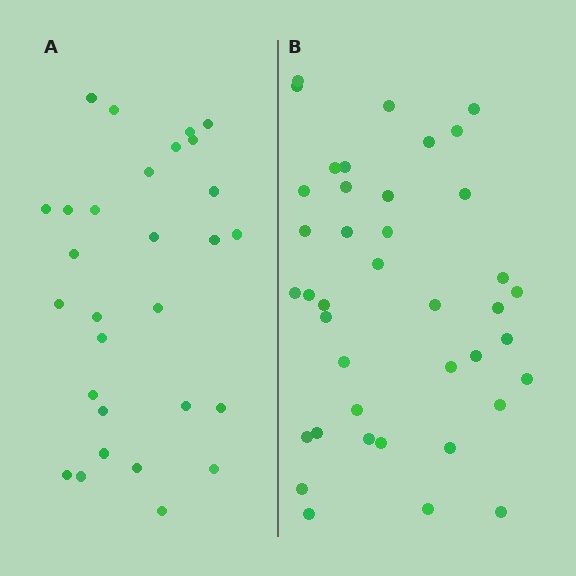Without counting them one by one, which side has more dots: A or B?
Region B (the right region) has more dots.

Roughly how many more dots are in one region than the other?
Region B has roughly 12 or so more dots than region A.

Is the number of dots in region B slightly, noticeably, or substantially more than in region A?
Region B has noticeably more, but not dramatically so. The ratio is roughly 1.4 to 1.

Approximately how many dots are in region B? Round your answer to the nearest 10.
About 40 dots.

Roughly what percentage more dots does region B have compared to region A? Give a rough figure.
About 40% more.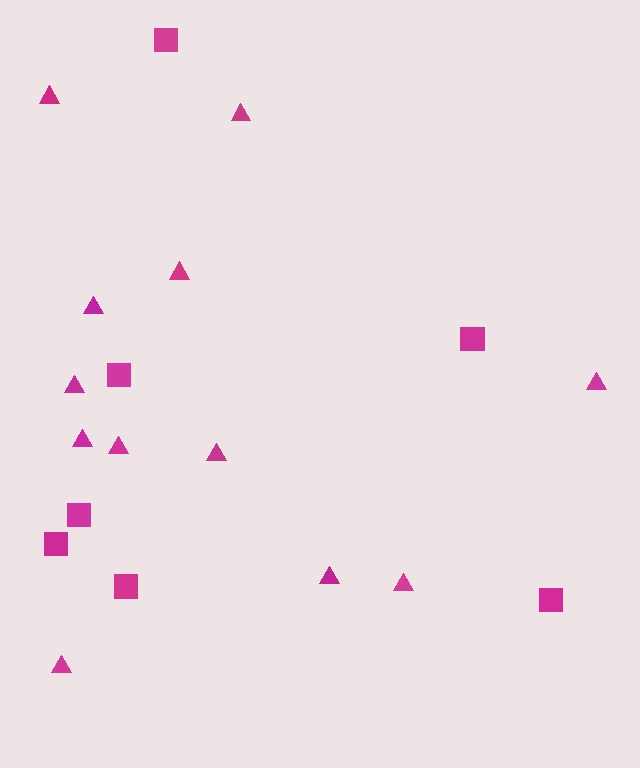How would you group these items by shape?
There are 2 groups: one group of triangles (12) and one group of squares (7).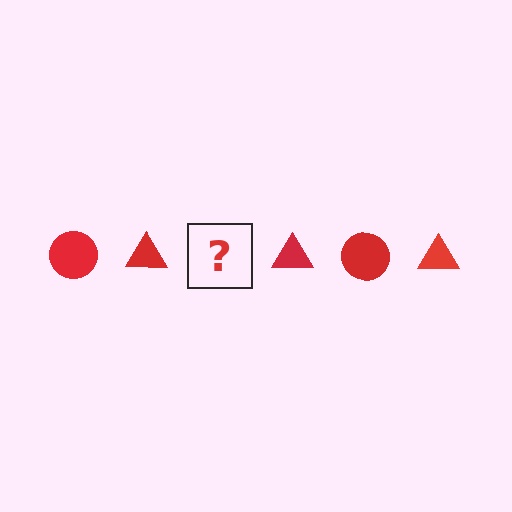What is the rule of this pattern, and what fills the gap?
The rule is that the pattern cycles through circle, triangle shapes in red. The gap should be filled with a red circle.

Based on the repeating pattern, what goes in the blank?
The blank should be a red circle.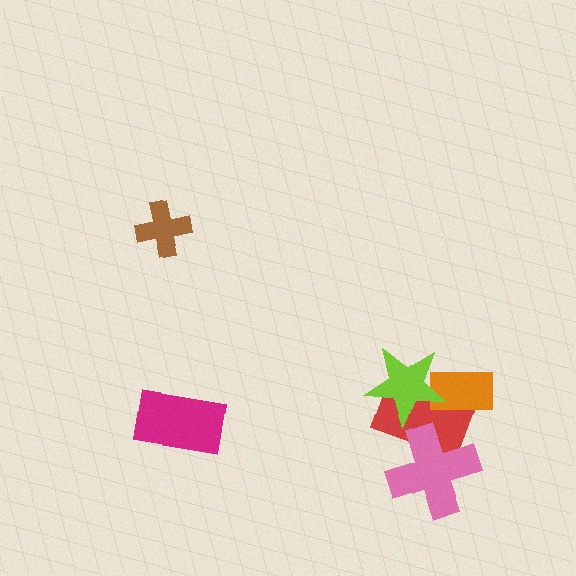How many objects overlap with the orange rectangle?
2 objects overlap with the orange rectangle.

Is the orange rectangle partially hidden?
Yes, it is partially covered by another shape.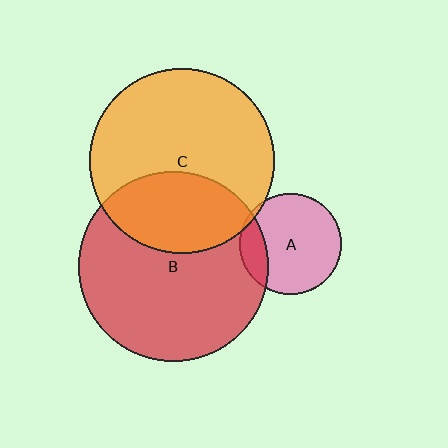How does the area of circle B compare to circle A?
Approximately 3.5 times.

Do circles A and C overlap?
Yes.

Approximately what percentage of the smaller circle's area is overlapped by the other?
Approximately 5%.